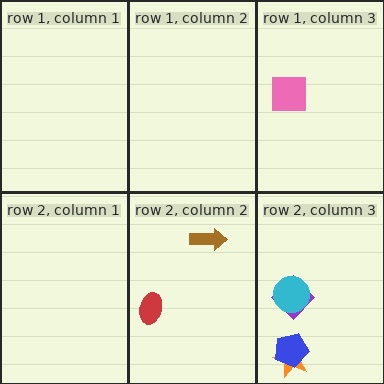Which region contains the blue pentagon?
The row 2, column 3 region.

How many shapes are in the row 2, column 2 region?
2.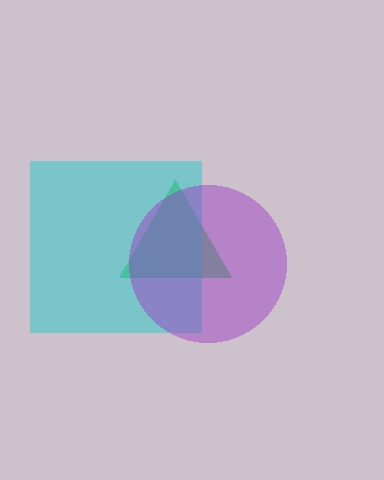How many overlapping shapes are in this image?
There are 3 overlapping shapes in the image.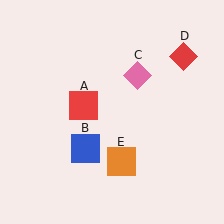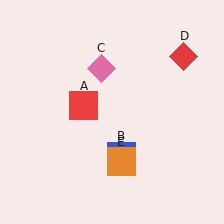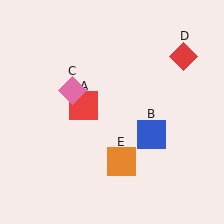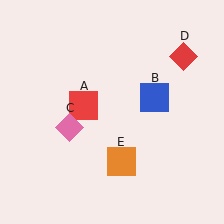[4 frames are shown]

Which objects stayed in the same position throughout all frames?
Red square (object A) and red diamond (object D) and orange square (object E) remained stationary.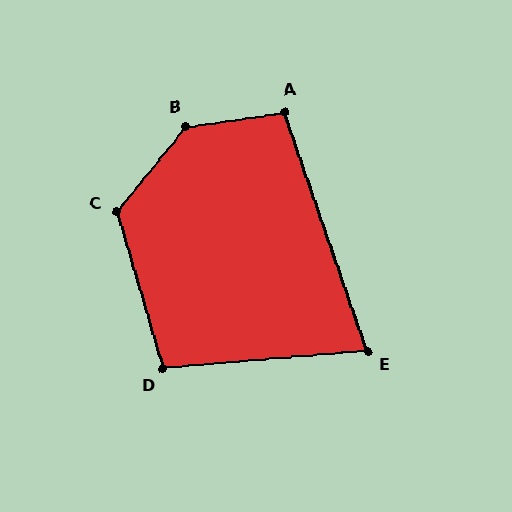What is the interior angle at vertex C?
Approximately 124 degrees (obtuse).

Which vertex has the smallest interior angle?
E, at approximately 76 degrees.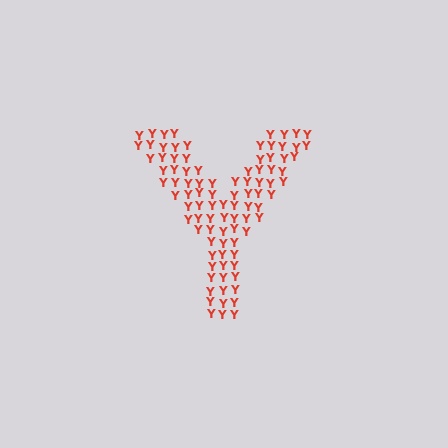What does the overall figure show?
The overall figure shows the letter Y.